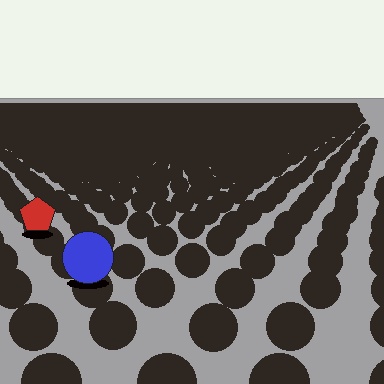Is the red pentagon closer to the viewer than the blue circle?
No. The blue circle is closer — you can tell from the texture gradient: the ground texture is coarser near it.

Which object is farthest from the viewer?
The red pentagon is farthest from the viewer. It appears smaller and the ground texture around it is denser.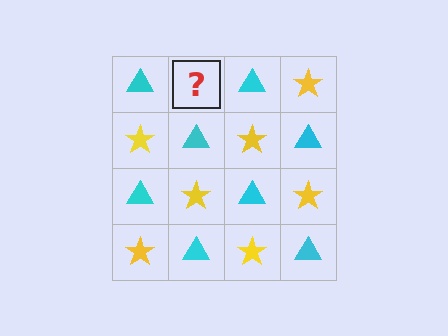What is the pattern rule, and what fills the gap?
The rule is that it alternates cyan triangle and yellow star in a checkerboard pattern. The gap should be filled with a yellow star.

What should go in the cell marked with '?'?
The missing cell should contain a yellow star.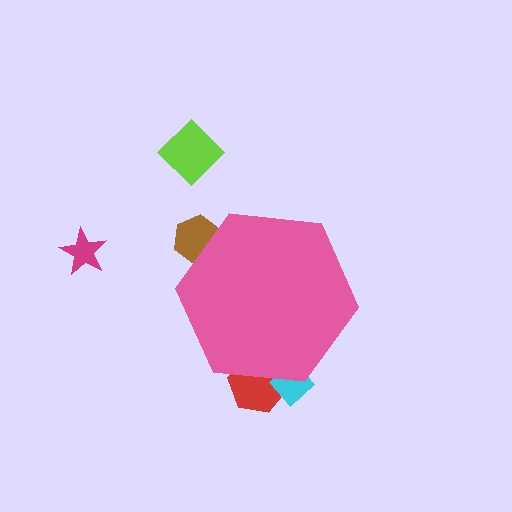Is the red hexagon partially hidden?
Yes, the red hexagon is partially hidden behind the pink hexagon.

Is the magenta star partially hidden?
No, the magenta star is fully visible.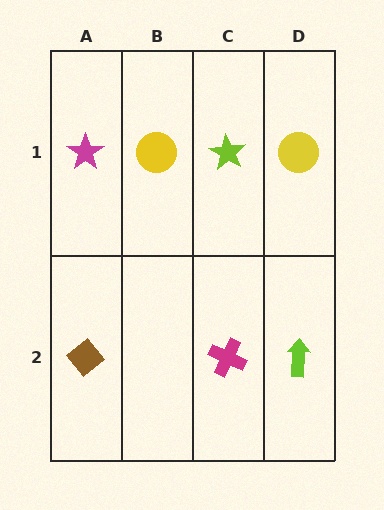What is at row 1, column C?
A lime star.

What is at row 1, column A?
A magenta star.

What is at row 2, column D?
A lime arrow.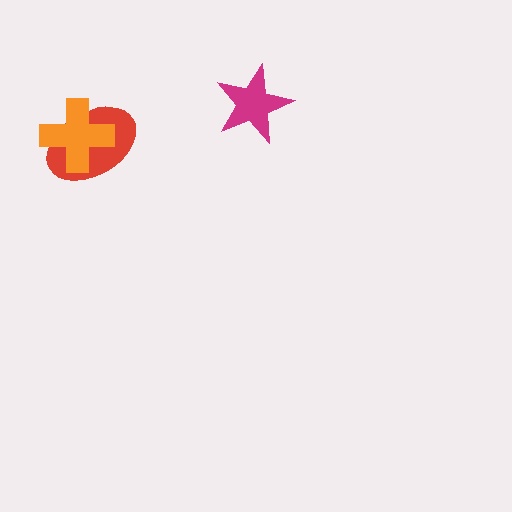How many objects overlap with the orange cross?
1 object overlaps with the orange cross.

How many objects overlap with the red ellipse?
1 object overlaps with the red ellipse.